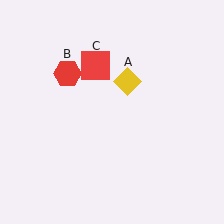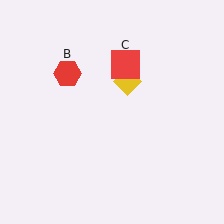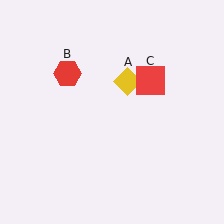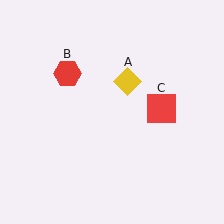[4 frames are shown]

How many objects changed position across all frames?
1 object changed position: red square (object C).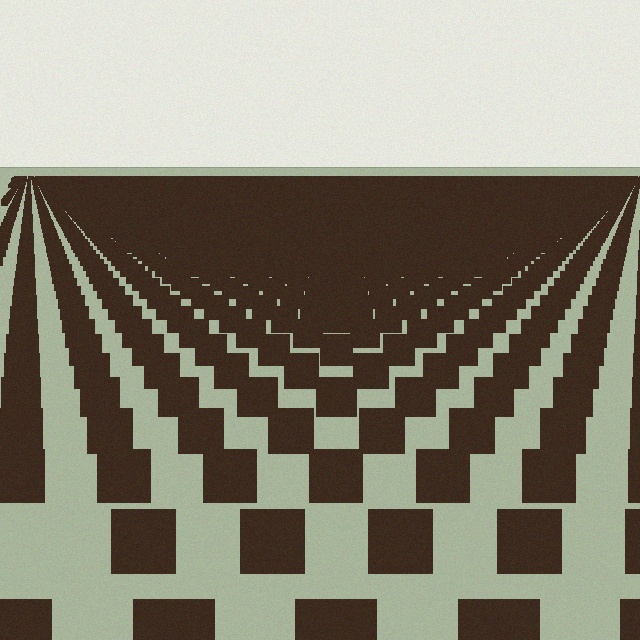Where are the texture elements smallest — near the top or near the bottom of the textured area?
Near the top.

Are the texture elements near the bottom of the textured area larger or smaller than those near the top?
Larger. Near the bottom, elements are closer to the viewer and appear at a bigger on-screen size.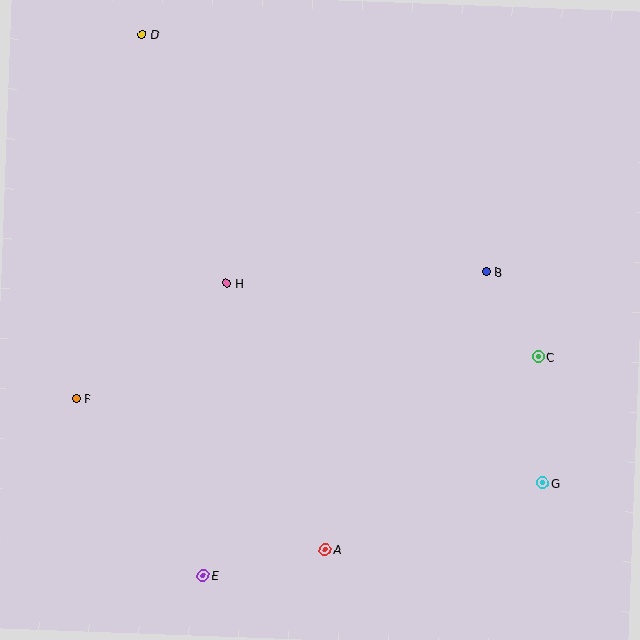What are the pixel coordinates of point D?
Point D is at (142, 34).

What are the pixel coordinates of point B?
Point B is at (486, 272).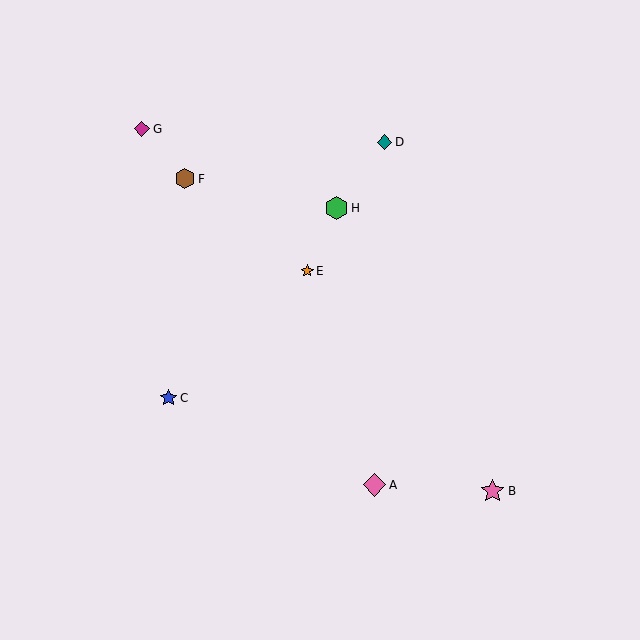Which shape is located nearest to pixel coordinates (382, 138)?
The teal diamond (labeled D) at (385, 142) is nearest to that location.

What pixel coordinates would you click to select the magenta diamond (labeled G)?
Click at (142, 129) to select the magenta diamond G.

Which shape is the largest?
The pink star (labeled B) is the largest.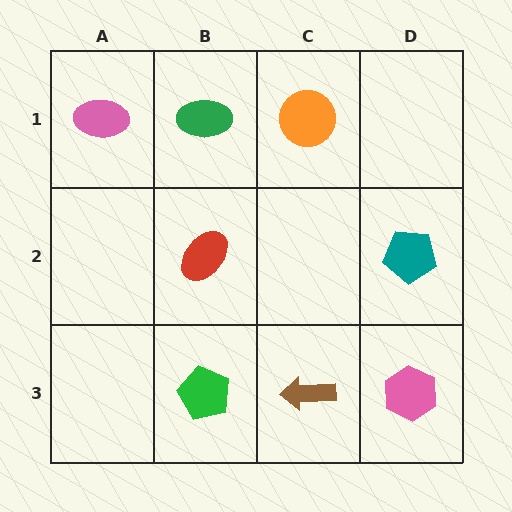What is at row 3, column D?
A pink hexagon.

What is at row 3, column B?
A green pentagon.